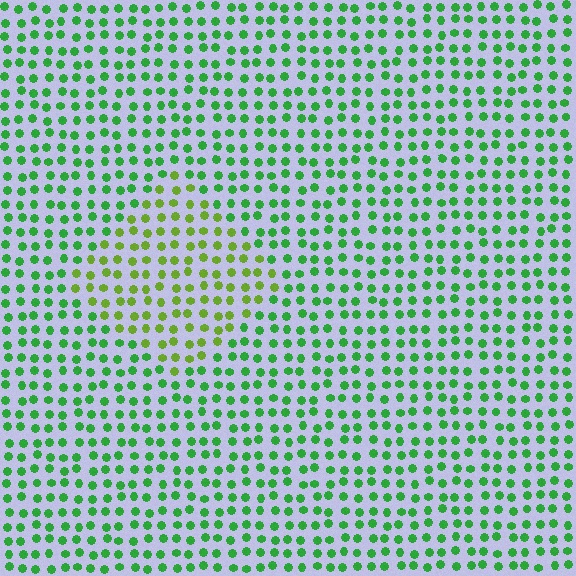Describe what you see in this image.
The image is filled with small green elements in a uniform arrangement. A diamond-shaped region is visible where the elements are tinted to a slightly different hue, forming a subtle color boundary.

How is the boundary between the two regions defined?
The boundary is defined purely by a slight shift in hue (about 36 degrees). Spacing, size, and orientation are identical on both sides.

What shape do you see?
I see a diamond.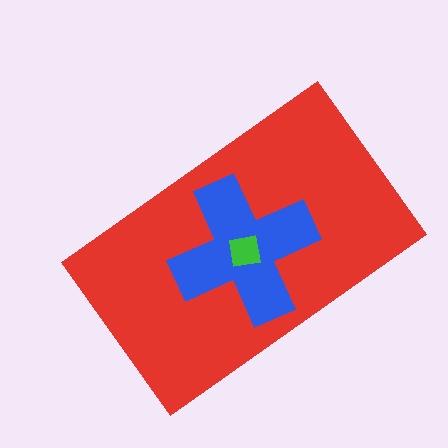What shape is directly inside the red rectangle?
The blue cross.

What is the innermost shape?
The green square.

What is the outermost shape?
The red rectangle.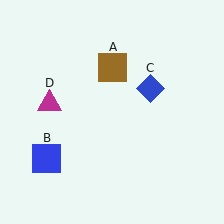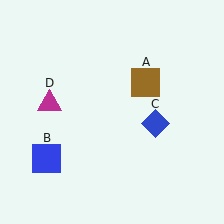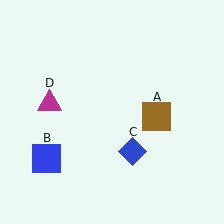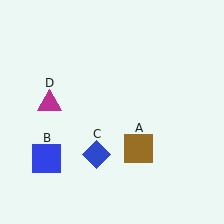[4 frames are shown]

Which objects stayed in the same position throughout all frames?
Blue square (object B) and magenta triangle (object D) remained stationary.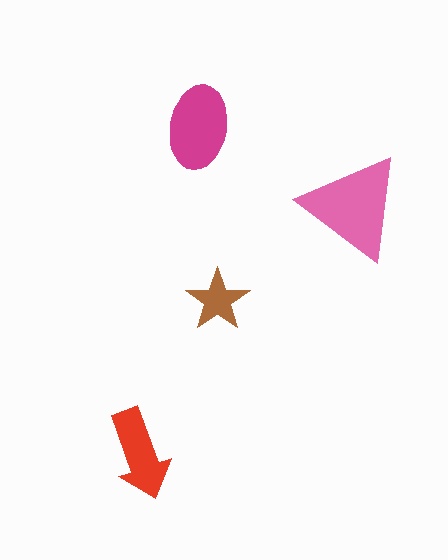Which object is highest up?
The magenta ellipse is topmost.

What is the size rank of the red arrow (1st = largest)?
3rd.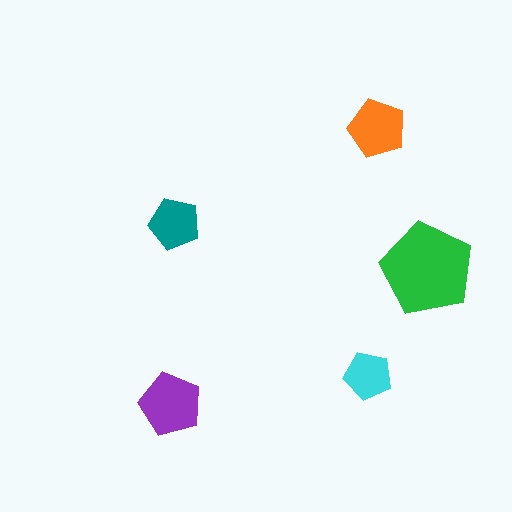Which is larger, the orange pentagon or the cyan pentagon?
The orange one.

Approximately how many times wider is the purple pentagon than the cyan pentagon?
About 1.5 times wider.